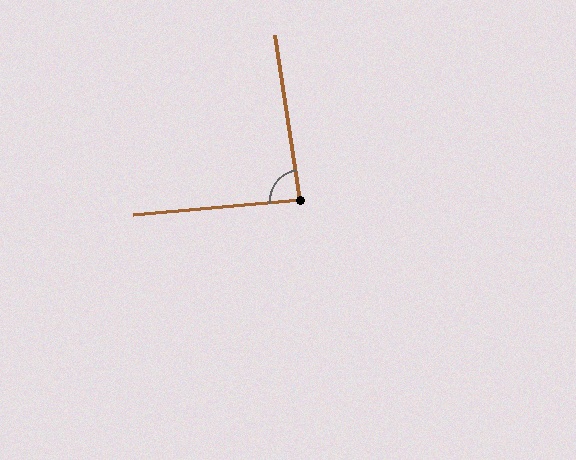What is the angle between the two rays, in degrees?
Approximately 86 degrees.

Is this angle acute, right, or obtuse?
It is approximately a right angle.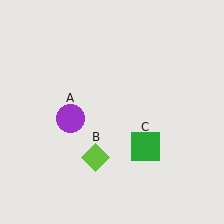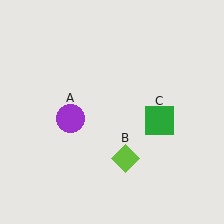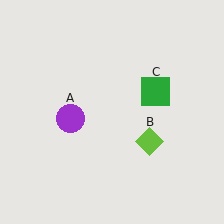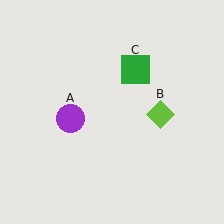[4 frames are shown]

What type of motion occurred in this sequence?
The lime diamond (object B), green square (object C) rotated counterclockwise around the center of the scene.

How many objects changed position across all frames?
2 objects changed position: lime diamond (object B), green square (object C).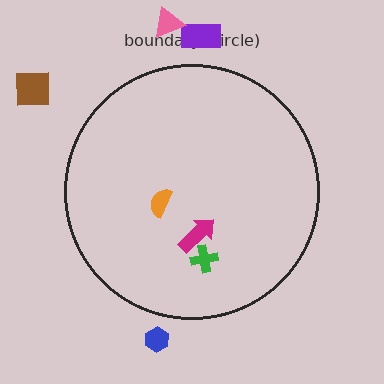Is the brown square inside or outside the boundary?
Outside.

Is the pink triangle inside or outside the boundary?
Outside.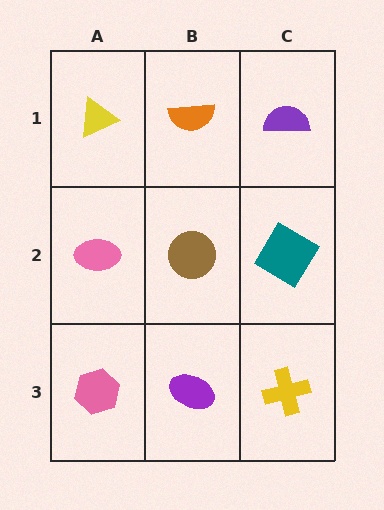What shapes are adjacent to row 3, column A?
A pink ellipse (row 2, column A), a purple ellipse (row 3, column B).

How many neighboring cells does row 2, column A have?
3.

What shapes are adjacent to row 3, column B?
A brown circle (row 2, column B), a pink hexagon (row 3, column A), a yellow cross (row 3, column C).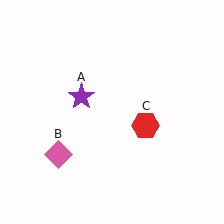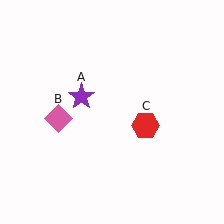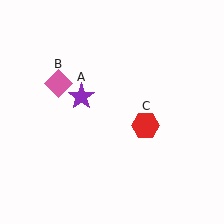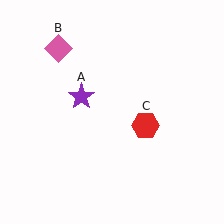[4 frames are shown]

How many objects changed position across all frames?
1 object changed position: pink diamond (object B).